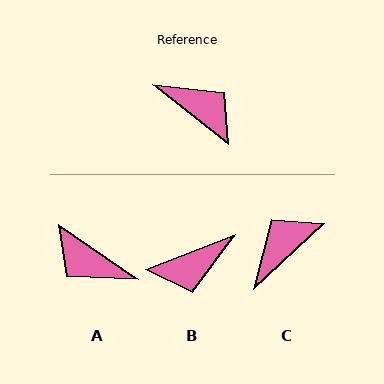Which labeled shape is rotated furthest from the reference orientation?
A, about 177 degrees away.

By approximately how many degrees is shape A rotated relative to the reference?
Approximately 177 degrees clockwise.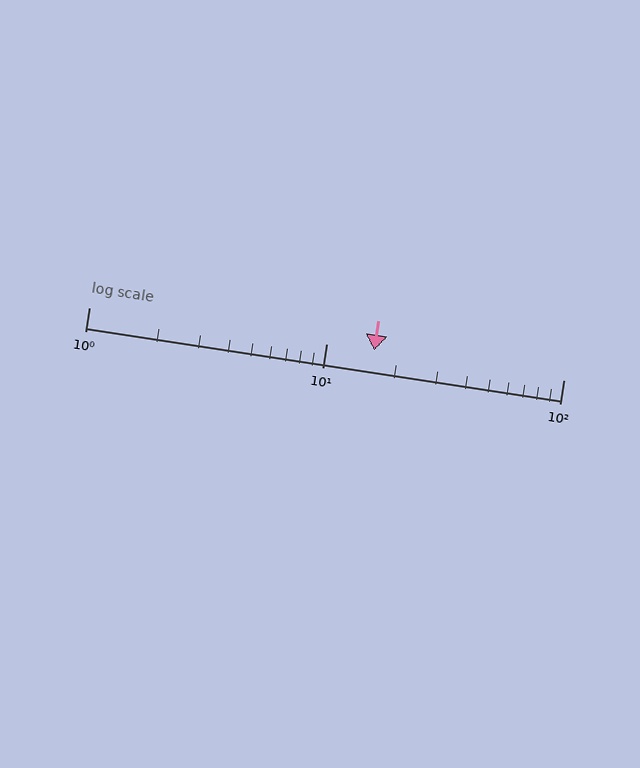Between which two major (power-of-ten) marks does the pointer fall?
The pointer is between 10 and 100.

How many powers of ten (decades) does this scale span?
The scale spans 2 decades, from 1 to 100.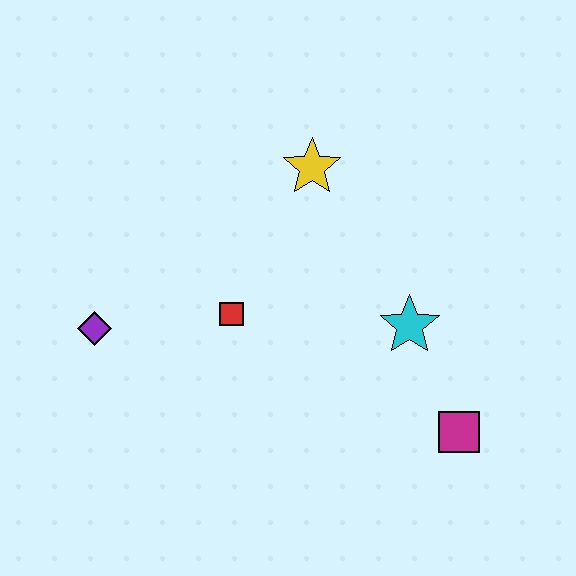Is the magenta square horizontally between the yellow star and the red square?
No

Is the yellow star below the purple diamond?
No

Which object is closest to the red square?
The purple diamond is closest to the red square.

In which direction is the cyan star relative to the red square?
The cyan star is to the right of the red square.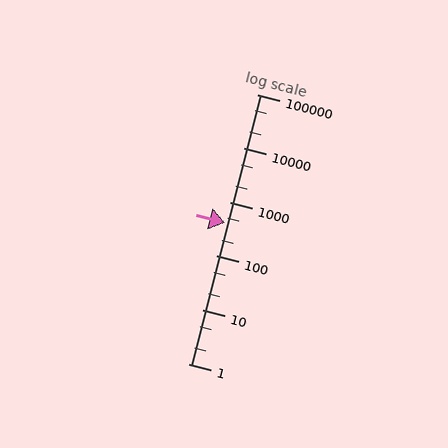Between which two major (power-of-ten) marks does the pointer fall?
The pointer is between 100 and 1000.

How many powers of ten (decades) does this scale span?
The scale spans 5 decades, from 1 to 100000.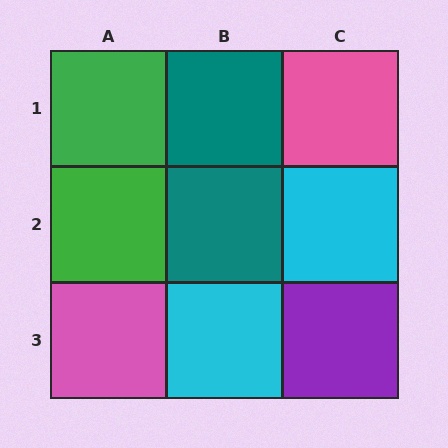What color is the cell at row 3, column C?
Purple.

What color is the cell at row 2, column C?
Cyan.